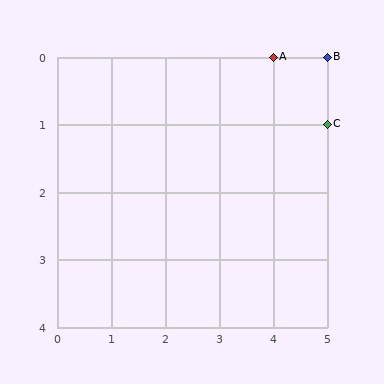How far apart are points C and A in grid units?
Points C and A are 1 column and 1 row apart (about 1.4 grid units diagonally).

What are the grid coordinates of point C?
Point C is at grid coordinates (5, 1).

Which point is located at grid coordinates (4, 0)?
Point A is at (4, 0).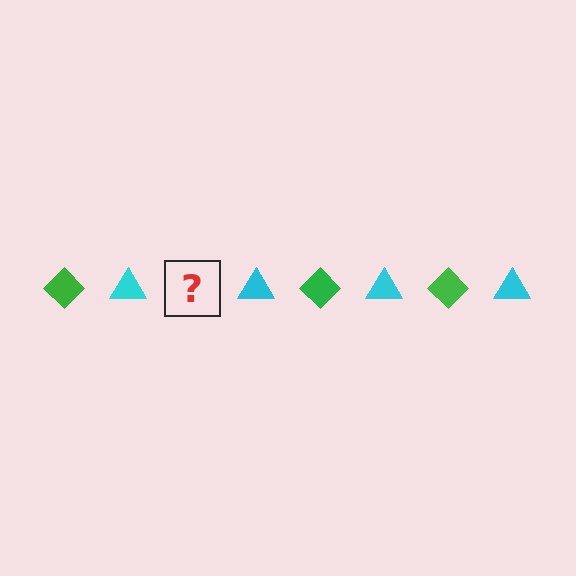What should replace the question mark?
The question mark should be replaced with a green diamond.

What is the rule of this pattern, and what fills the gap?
The rule is that the pattern alternates between green diamond and cyan triangle. The gap should be filled with a green diamond.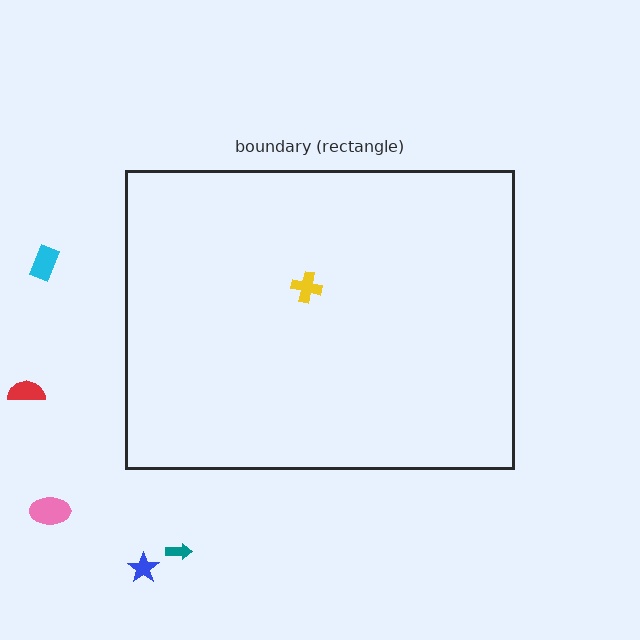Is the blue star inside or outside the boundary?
Outside.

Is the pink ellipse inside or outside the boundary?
Outside.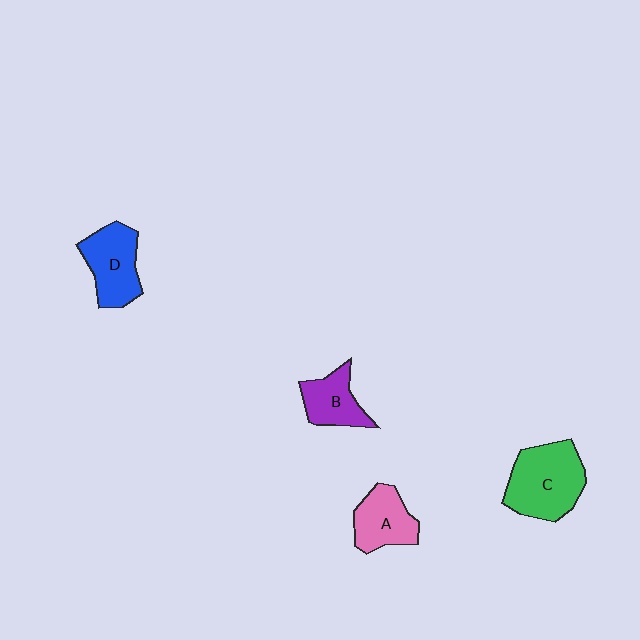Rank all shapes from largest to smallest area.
From largest to smallest: C (green), D (blue), A (pink), B (purple).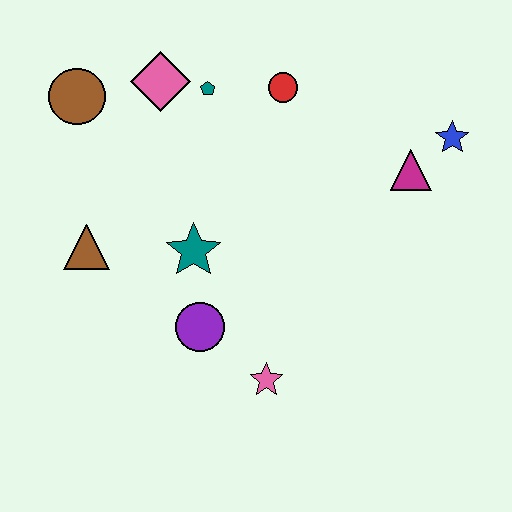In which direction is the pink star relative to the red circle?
The pink star is below the red circle.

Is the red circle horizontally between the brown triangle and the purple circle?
No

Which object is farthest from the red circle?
The pink star is farthest from the red circle.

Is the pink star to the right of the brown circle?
Yes